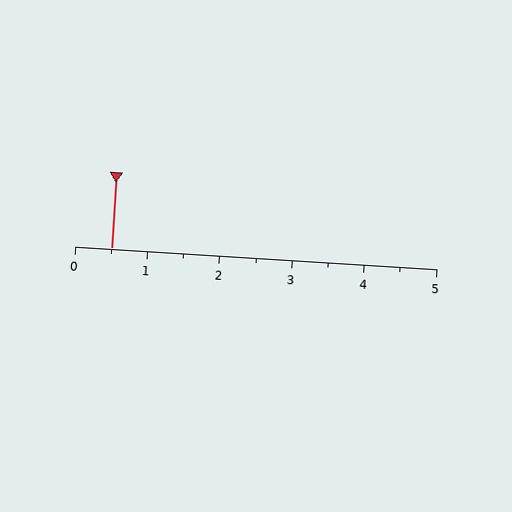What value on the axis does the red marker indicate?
The marker indicates approximately 0.5.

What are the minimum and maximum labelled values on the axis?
The axis runs from 0 to 5.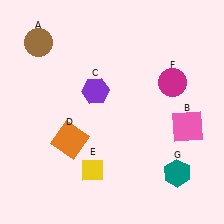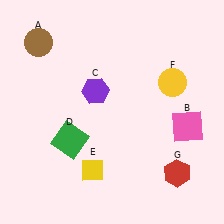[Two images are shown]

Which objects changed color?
D changed from orange to green. F changed from magenta to yellow. G changed from teal to red.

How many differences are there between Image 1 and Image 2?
There are 3 differences between the two images.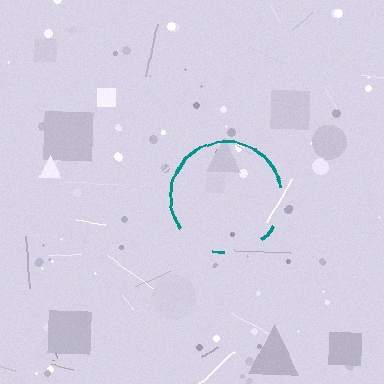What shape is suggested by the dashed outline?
The dashed outline suggests a circle.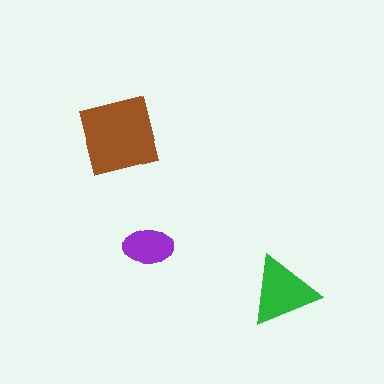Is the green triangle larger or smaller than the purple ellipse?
Larger.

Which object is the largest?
The brown square.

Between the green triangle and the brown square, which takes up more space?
The brown square.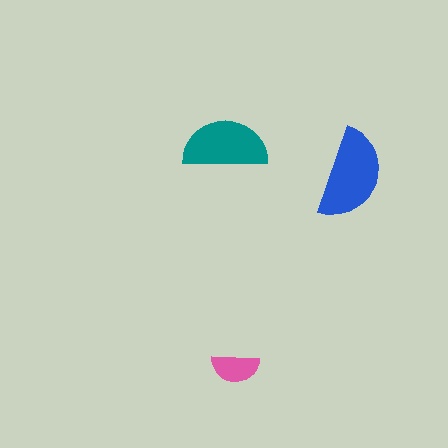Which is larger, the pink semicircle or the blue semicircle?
The blue one.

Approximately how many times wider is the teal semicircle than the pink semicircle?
About 2 times wider.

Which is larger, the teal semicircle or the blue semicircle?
The blue one.